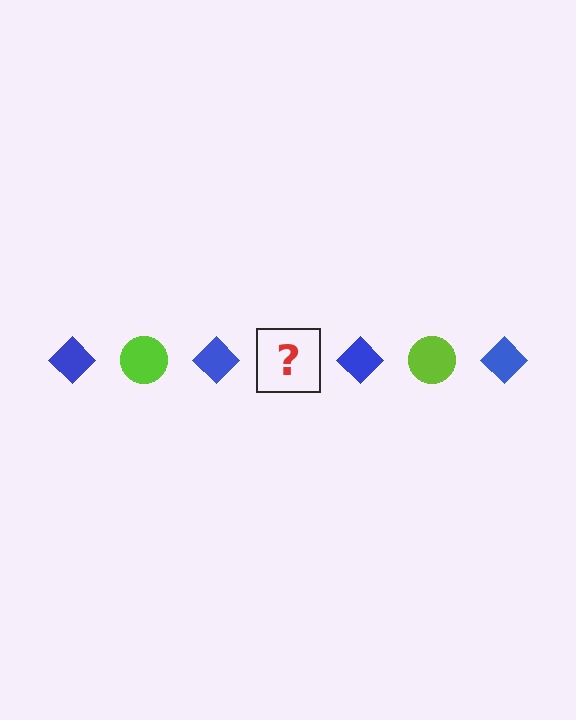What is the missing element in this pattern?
The missing element is a lime circle.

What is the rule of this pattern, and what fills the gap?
The rule is that the pattern alternates between blue diamond and lime circle. The gap should be filled with a lime circle.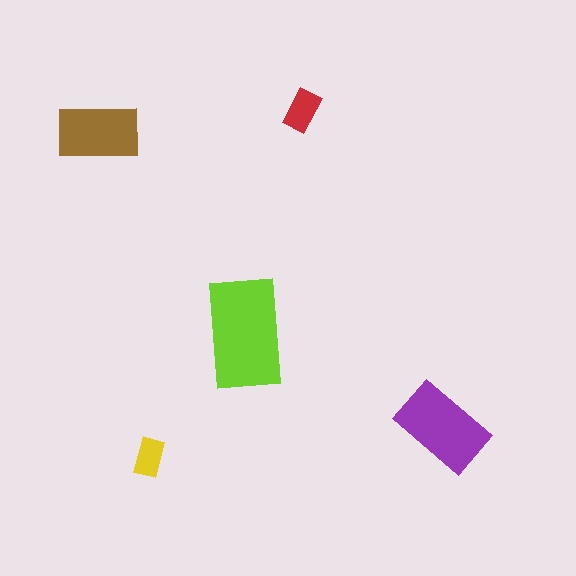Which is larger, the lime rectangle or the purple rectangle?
The lime one.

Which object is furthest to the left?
The brown rectangle is leftmost.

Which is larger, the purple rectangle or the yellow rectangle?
The purple one.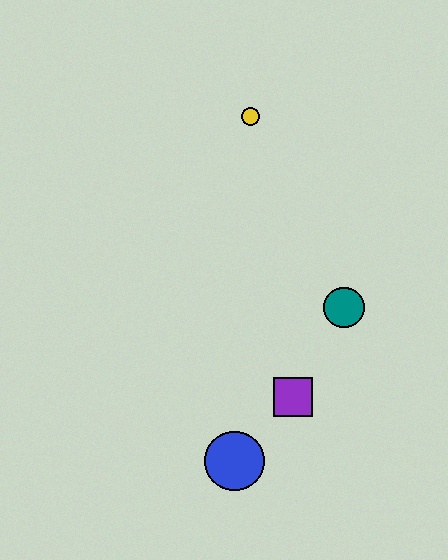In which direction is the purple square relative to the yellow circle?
The purple square is below the yellow circle.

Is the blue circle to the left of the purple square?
Yes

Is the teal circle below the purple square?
No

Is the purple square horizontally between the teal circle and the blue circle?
Yes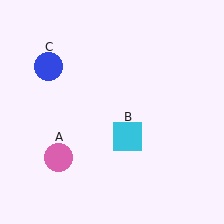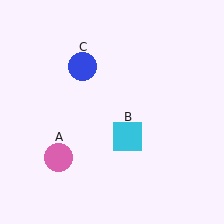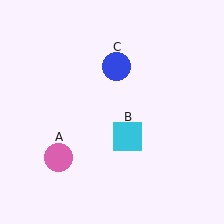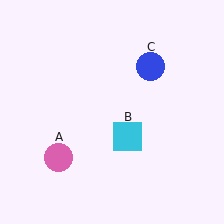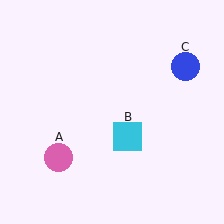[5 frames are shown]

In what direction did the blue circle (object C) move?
The blue circle (object C) moved right.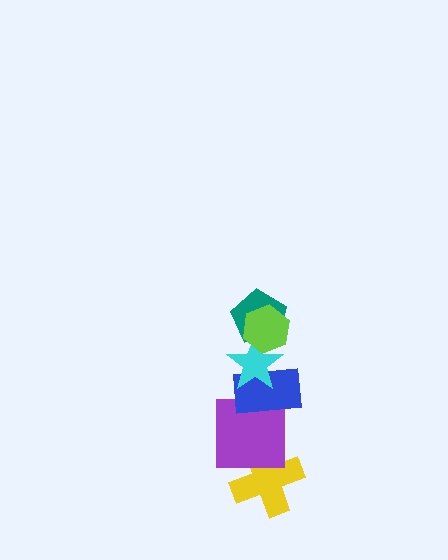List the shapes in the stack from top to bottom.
From top to bottom: the lime hexagon, the teal pentagon, the cyan star, the blue rectangle, the purple square, the yellow cross.